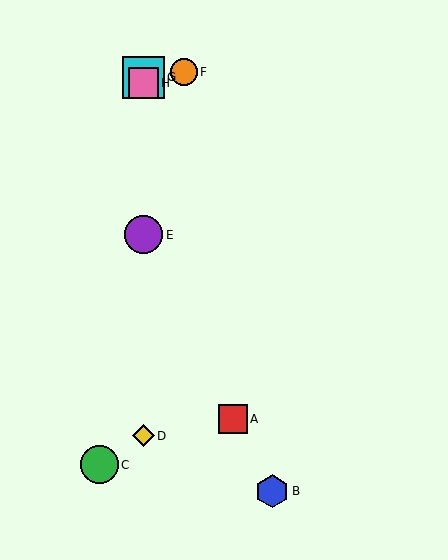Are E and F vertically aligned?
No, E is at x≈143 and F is at x≈184.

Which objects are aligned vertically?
Objects D, E, G, H are aligned vertically.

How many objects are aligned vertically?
4 objects (D, E, G, H) are aligned vertically.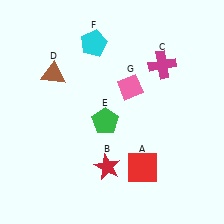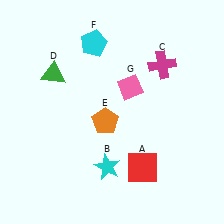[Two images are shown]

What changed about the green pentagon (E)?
In Image 1, E is green. In Image 2, it changed to orange.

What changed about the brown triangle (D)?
In Image 1, D is brown. In Image 2, it changed to green.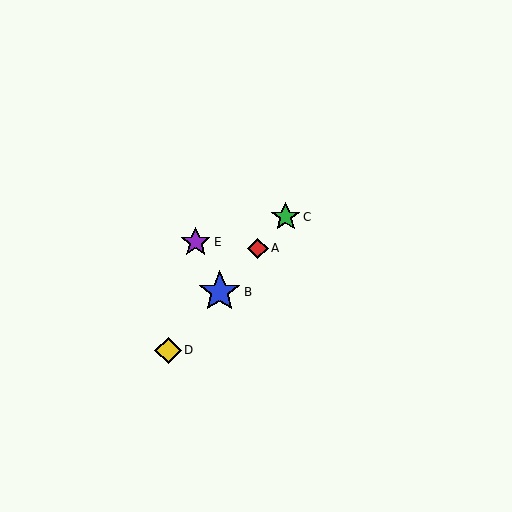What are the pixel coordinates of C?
Object C is at (286, 217).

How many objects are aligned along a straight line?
4 objects (A, B, C, D) are aligned along a straight line.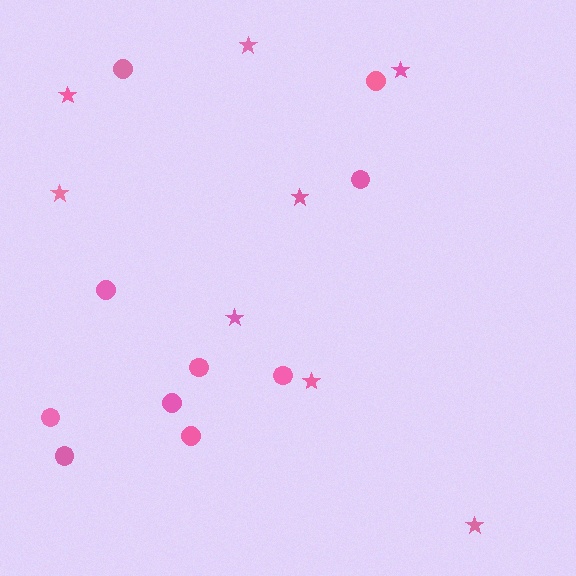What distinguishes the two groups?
There are 2 groups: one group of circles (10) and one group of stars (8).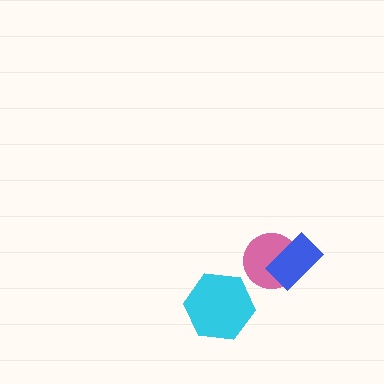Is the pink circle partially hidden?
Yes, it is partially covered by another shape.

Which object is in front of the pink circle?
The blue rectangle is in front of the pink circle.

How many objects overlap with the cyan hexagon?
0 objects overlap with the cyan hexagon.